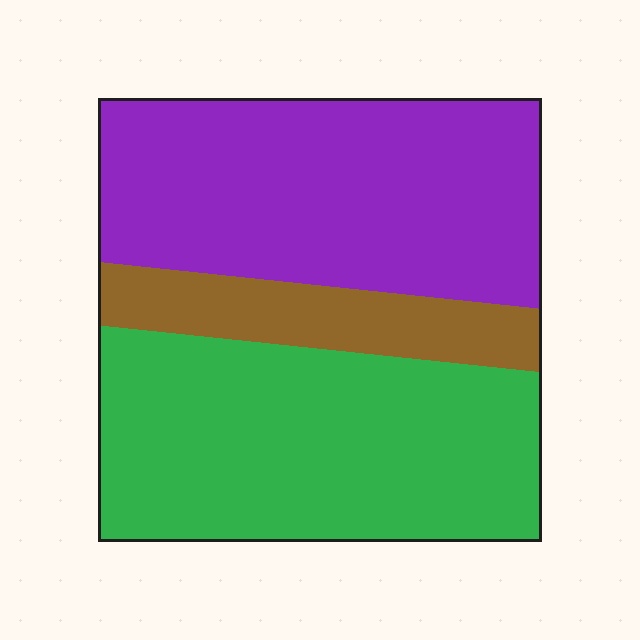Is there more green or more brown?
Green.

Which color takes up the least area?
Brown, at roughly 15%.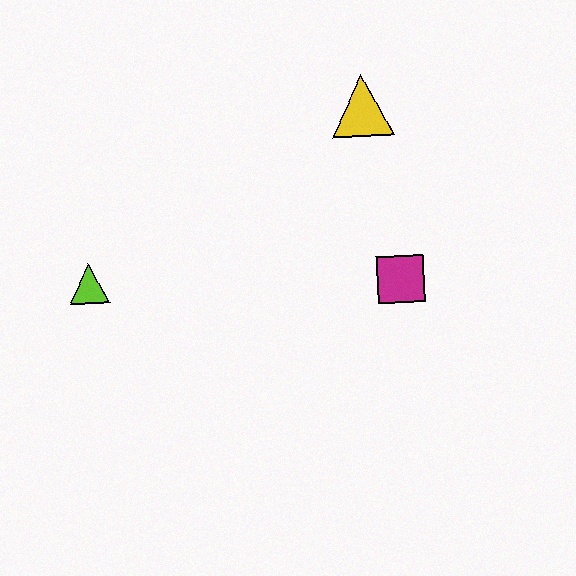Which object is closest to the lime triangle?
The magenta square is closest to the lime triangle.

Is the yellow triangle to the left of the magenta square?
Yes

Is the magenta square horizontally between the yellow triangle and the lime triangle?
No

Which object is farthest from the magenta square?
The lime triangle is farthest from the magenta square.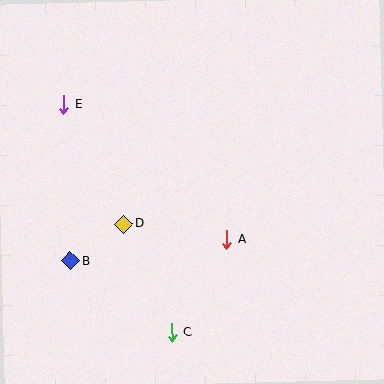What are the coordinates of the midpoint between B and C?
The midpoint between B and C is at (121, 296).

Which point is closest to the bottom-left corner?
Point B is closest to the bottom-left corner.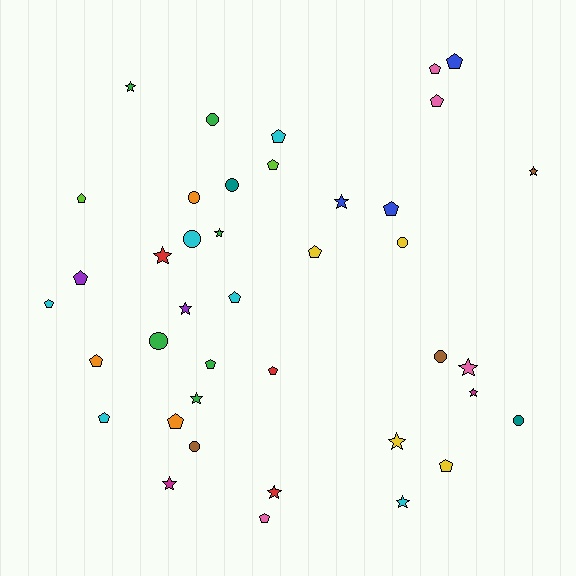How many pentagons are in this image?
There are 18 pentagons.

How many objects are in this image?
There are 40 objects.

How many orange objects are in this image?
There are 3 orange objects.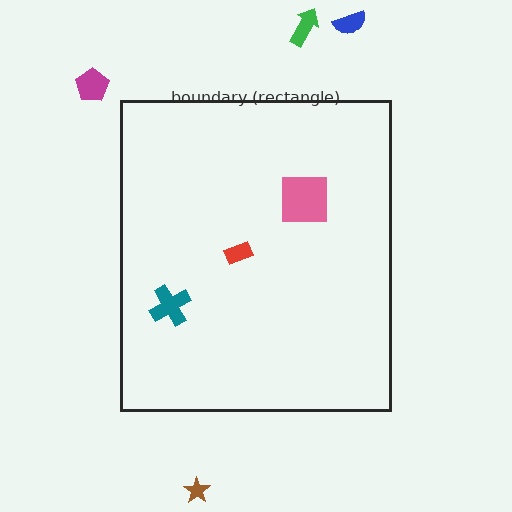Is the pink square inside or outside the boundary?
Inside.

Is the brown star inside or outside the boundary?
Outside.